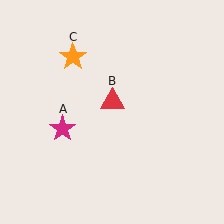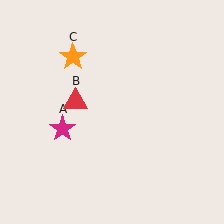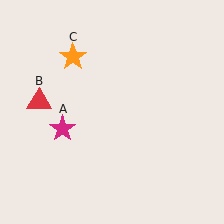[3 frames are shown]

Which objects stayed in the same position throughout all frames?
Magenta star (object A) and orange star (object C) remained stationary.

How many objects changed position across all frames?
1 object changed position: red triangle (object B).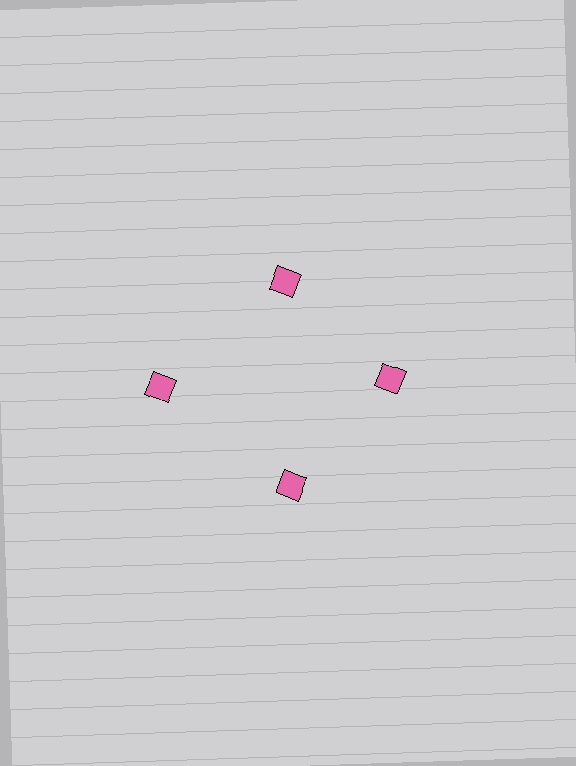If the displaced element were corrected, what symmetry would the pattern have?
It would have 4-fold rotational symmetry — the pattern would map onto itself every 90 degrees.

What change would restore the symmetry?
The symmetry would be restored by moving it inward, back onto the ring so that all 4 squares sit at equal angles and equal distance from the center.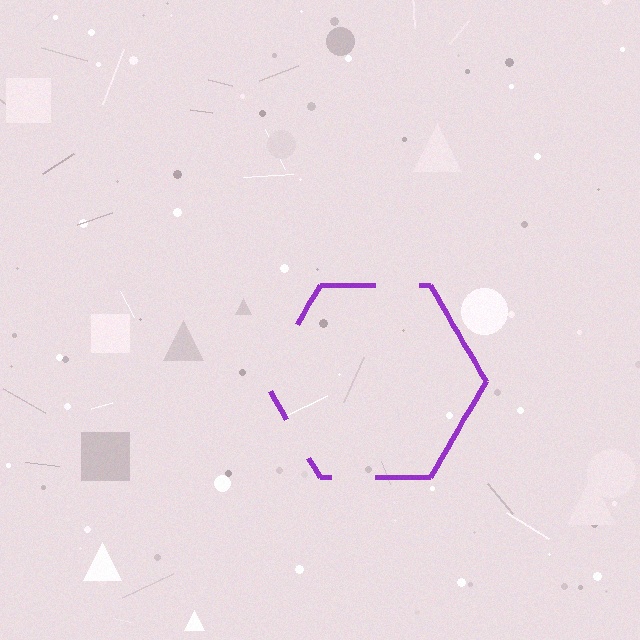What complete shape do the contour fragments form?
The contour fragments form a hexagon.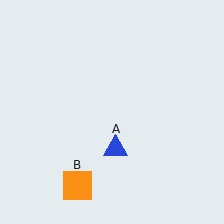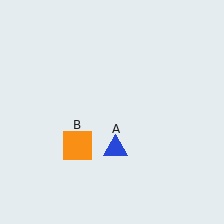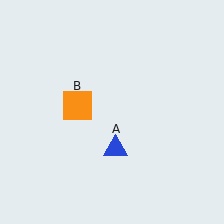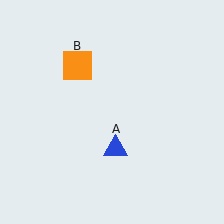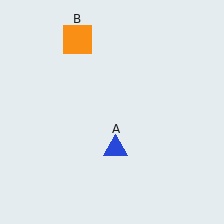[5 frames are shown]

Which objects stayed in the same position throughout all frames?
Blue triangle (object A) remained stationary.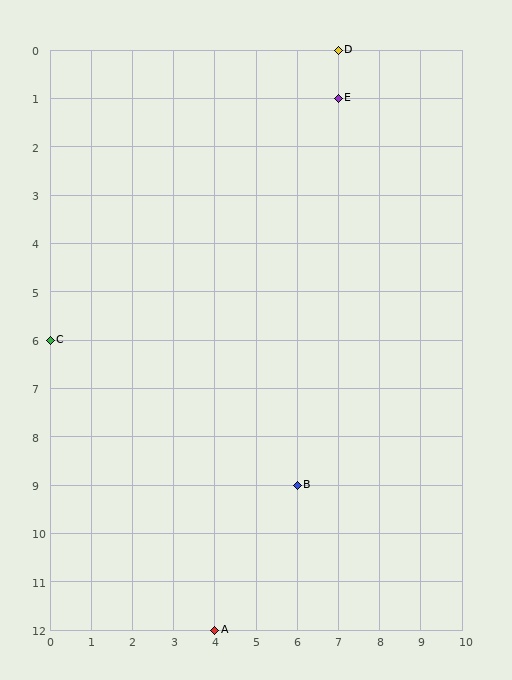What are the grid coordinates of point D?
Point D is at grid coordinates (7, 0).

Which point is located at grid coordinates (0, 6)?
Point C is at (0, 6).